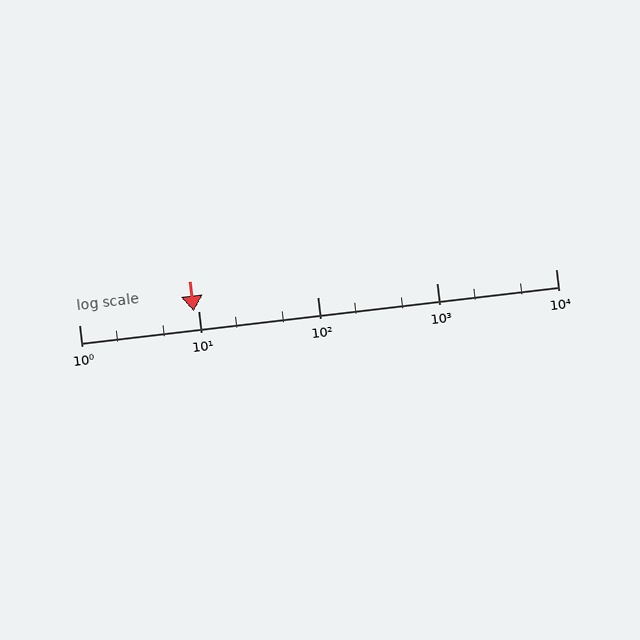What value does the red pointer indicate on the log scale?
The pointer indicates approximately 9.2.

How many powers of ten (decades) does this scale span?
The scale spans 4 decades, from 1 to 10000.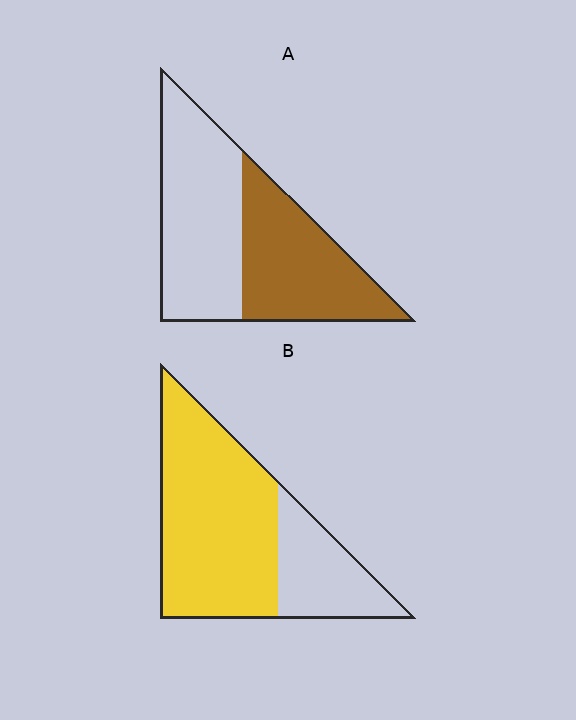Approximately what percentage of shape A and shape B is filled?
A is approximately 45% and B is approximately 70%.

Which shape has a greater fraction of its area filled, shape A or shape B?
Shape B.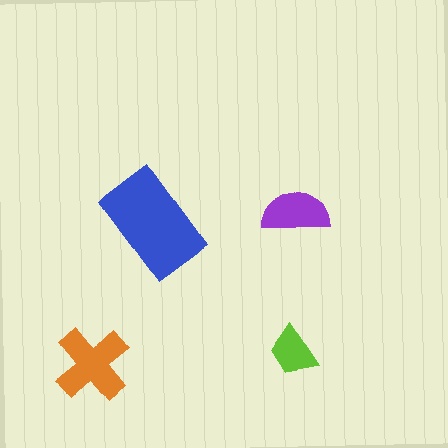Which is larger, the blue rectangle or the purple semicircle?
The blue rectangle.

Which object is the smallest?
The lime trapezoid.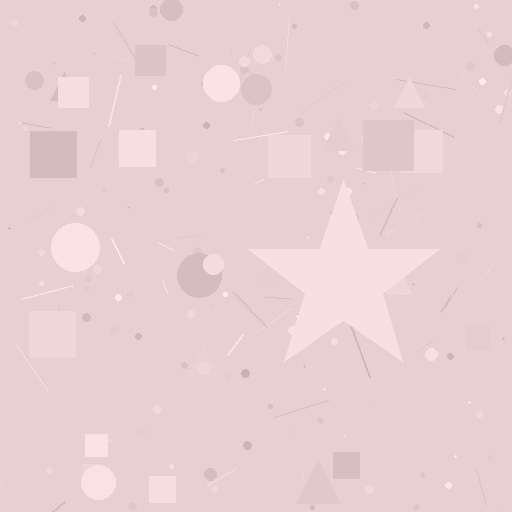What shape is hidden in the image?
A star is hidden in the image.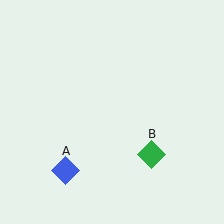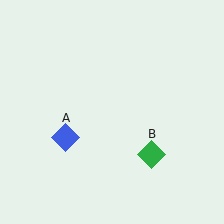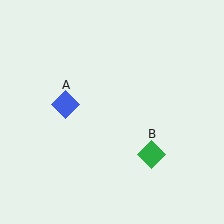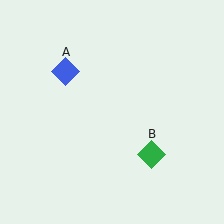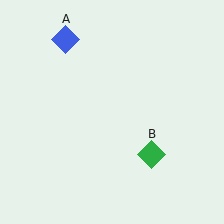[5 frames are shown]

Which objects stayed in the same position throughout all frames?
Green diamond (object B) remained stationary.